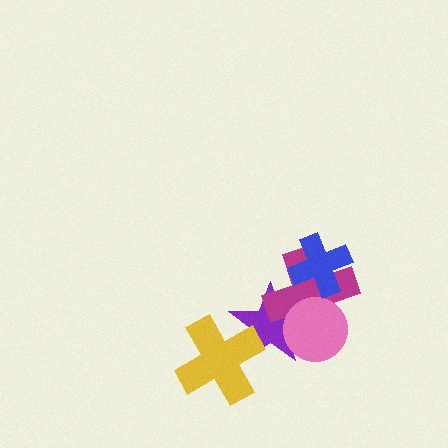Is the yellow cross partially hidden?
No, no other shape covers it.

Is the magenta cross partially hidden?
Yes, it is partially covered by another shape.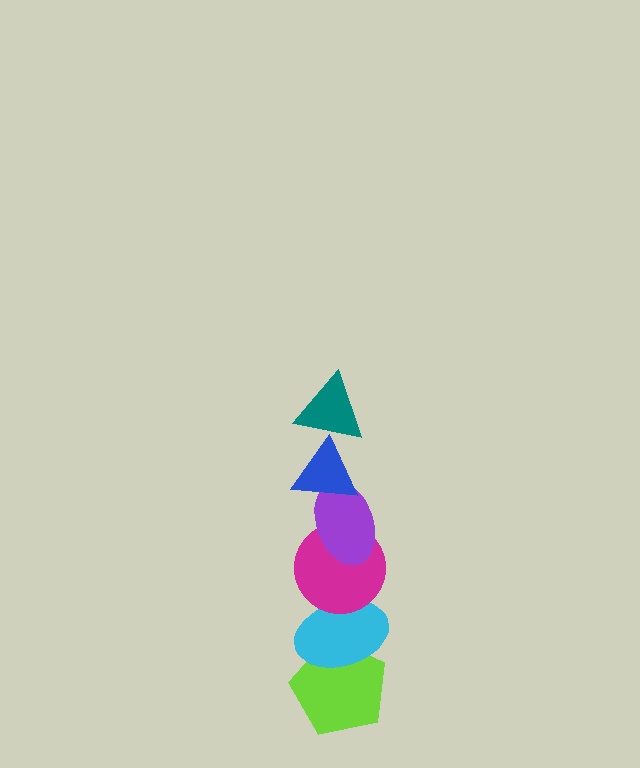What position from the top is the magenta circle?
The magenta circle is 4th from the top.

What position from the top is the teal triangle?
The teal triangle is 1st from the top.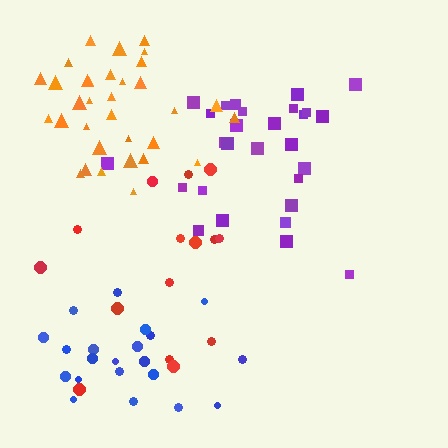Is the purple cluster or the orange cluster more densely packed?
Orange.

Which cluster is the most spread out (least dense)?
Red.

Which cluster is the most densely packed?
Orange.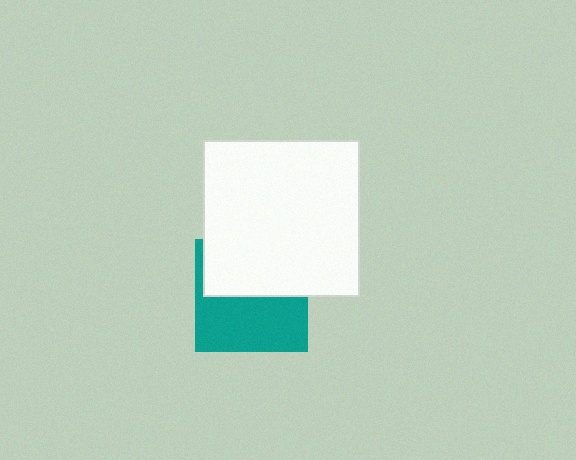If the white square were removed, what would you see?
You would see the complete teal square.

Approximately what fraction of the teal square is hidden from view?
Roughly 48% of the teal square is hidden behind the white square.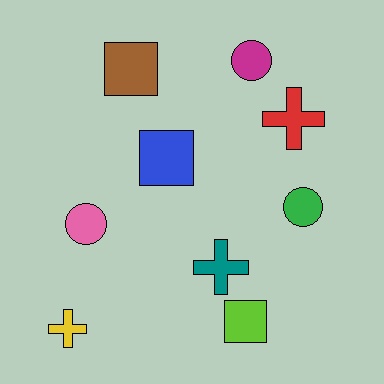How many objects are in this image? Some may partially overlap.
There are 9 objects.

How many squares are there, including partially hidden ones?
There are 3 squares.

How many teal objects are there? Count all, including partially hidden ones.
There is 1 teal object.